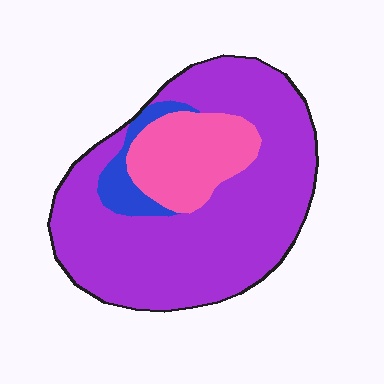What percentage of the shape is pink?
Pink covers roughly 20% of the shape.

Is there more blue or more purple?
Purple.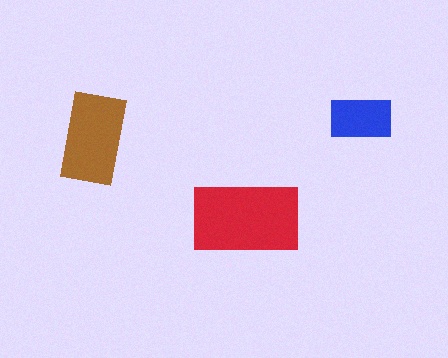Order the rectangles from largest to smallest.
the red one, the brown one, the blue one.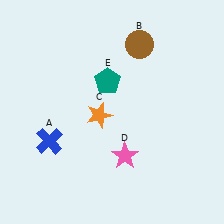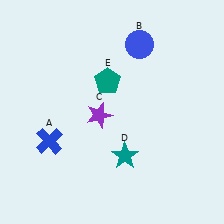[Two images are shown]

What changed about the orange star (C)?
In Image 1, C is orange. In Image 2, it changed to purple.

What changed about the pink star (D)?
In Image 1, D is pink. In Image 2, it changed to teal.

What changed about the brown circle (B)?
In Image 1, B is brown. In Image 2, it changed to blue.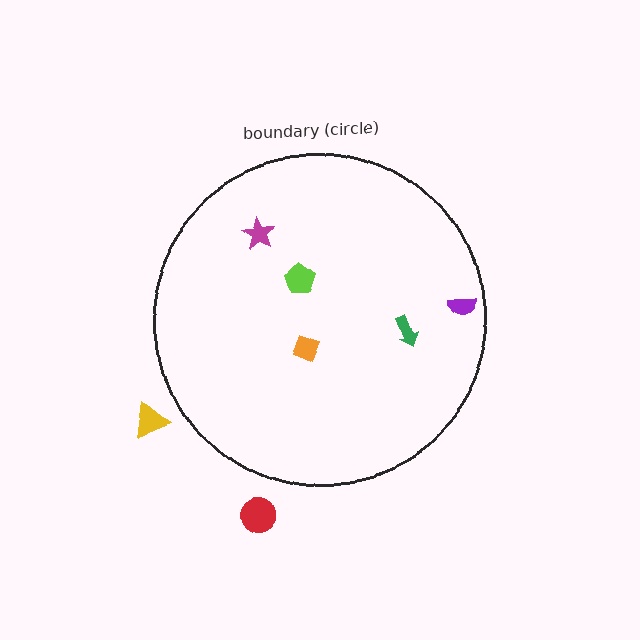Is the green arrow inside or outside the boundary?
Inside.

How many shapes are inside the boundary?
5 inside, 2 outside.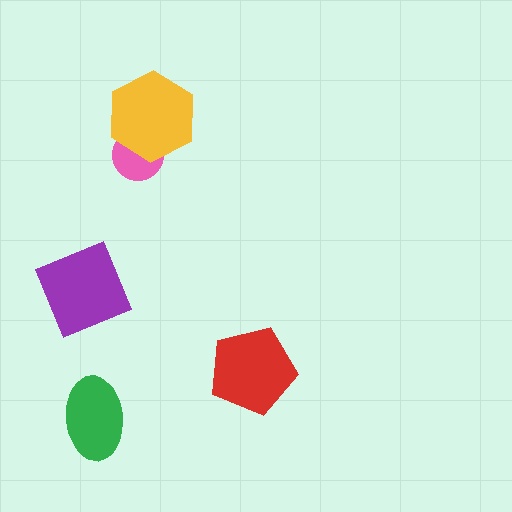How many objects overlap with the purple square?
0 objects overlap with the purple square.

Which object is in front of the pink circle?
The yellow hexagon is in front of the pink circle.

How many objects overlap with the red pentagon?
0 objects overlap with the red pentagon.